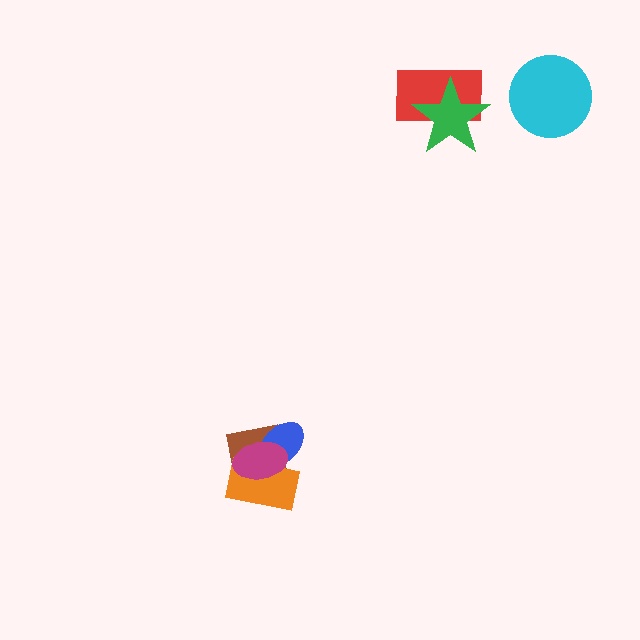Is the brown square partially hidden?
Yes, it is partially covered by another shape.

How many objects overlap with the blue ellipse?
3 objects overlap with the blue ellipse.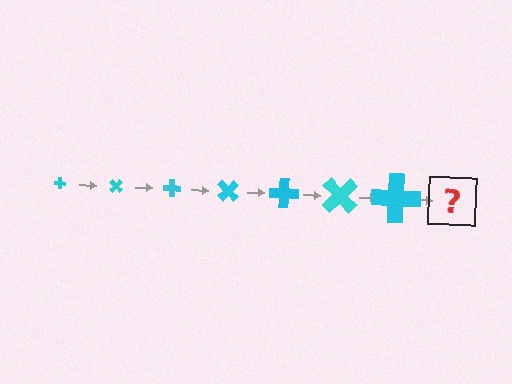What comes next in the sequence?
The next element should be a cross, larger than the previous one and rotated 315 degrees from the start.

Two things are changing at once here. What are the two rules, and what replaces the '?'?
The two rules are that the cross grows larger each step and it rotates 45 degrees each step. The '?' should be a cross, larger than the previous one and rotated 315 degrees from the start.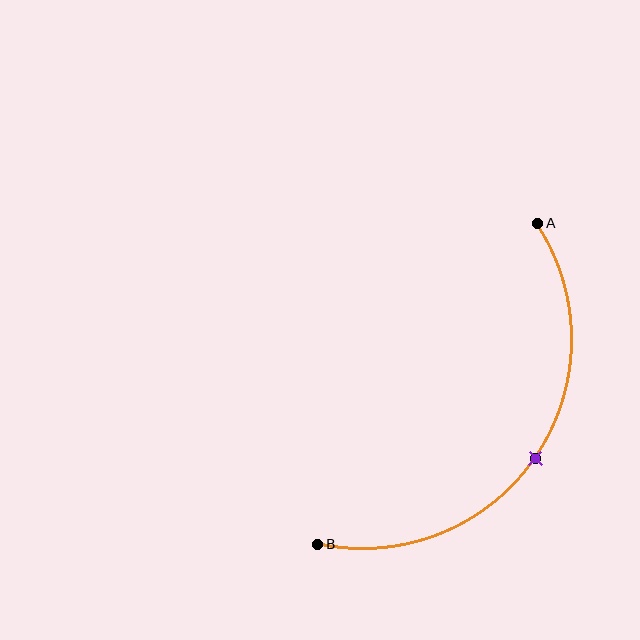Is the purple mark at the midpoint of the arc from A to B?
Yes. The purple mark lies on the arc at equal arc-length from both A and B — it is the arc midpoint.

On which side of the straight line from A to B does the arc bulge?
The arc bulges below and to the right of the straight line connecting A and B.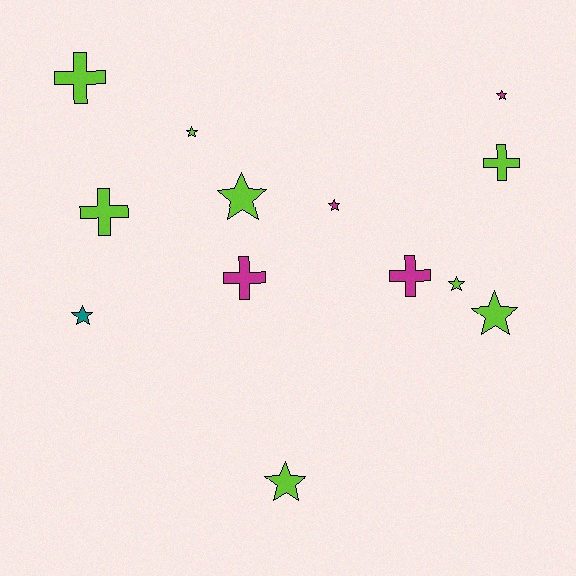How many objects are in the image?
There are 13 objects.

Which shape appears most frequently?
Star, with 8 objects.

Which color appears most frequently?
Lime, with 8 objects.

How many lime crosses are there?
There are 3 lime crosses.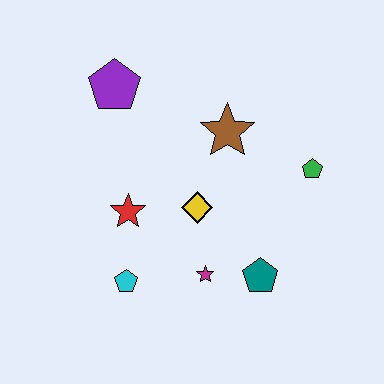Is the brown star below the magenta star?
No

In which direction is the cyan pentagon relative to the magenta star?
The cyan pentagon is to the left of the magenta star.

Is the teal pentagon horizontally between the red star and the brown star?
No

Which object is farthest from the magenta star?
The purple pentagon is farthest from the magenta star.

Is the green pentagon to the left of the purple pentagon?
No